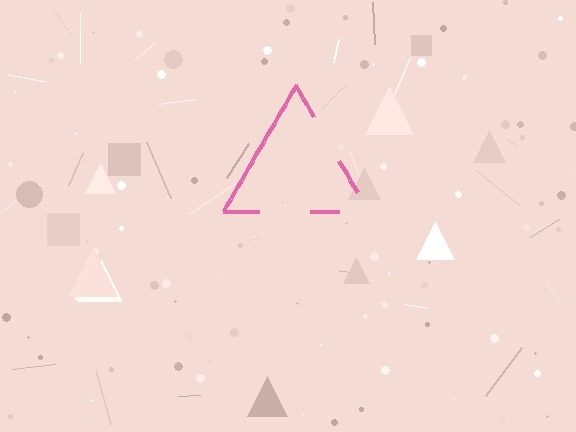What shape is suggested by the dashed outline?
The dashed outline suggests a triangle.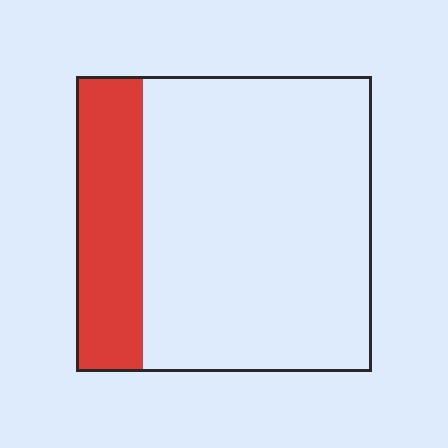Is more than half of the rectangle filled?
No.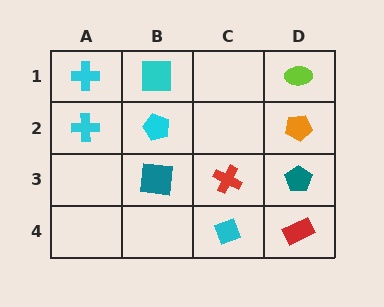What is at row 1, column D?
A lime ellipse.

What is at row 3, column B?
A teal square.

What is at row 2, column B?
A cyan pentagon.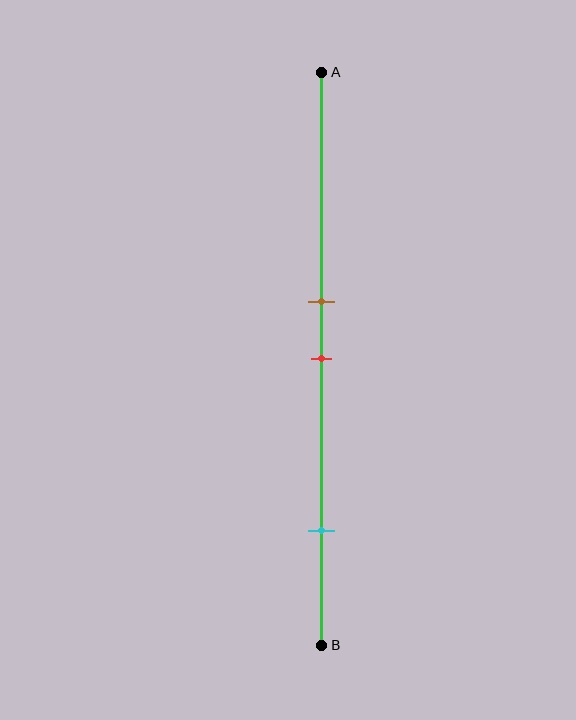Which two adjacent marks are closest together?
The brown and red marks are the closest adjacent pair.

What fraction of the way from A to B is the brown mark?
The brown mark is approximately 40% (0.4) of the way from A to B.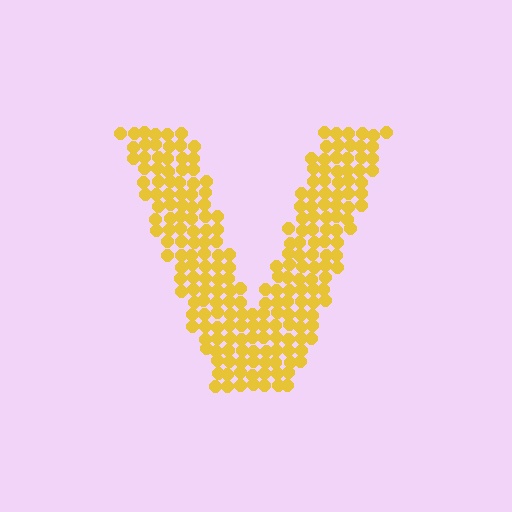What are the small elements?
The small elements are circles.